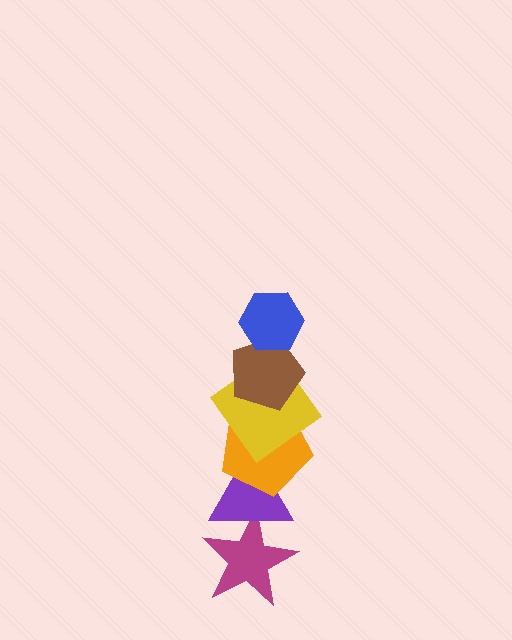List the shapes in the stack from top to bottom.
From top to bottom: the blue hexagon, the brown pentagon, the yellow diamond, the orange pentagon, the purple triangle, the magenta star.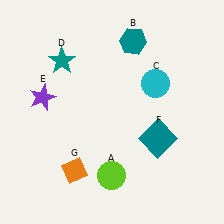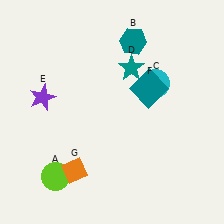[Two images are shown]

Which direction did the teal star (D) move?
The teal star (D) moved right.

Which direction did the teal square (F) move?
The teal square (F) moved up.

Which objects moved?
The objects that moved are: the lime circle (A), the teal star (D), the teal square (F).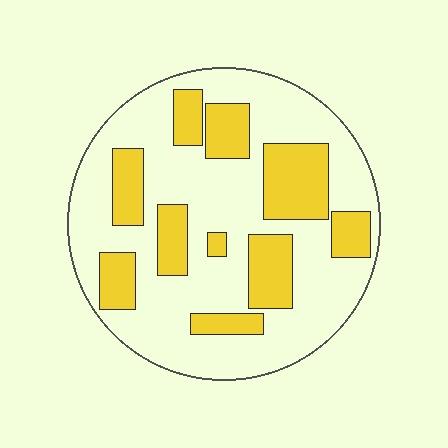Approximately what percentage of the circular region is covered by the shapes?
Approximately 30%.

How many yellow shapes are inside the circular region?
10.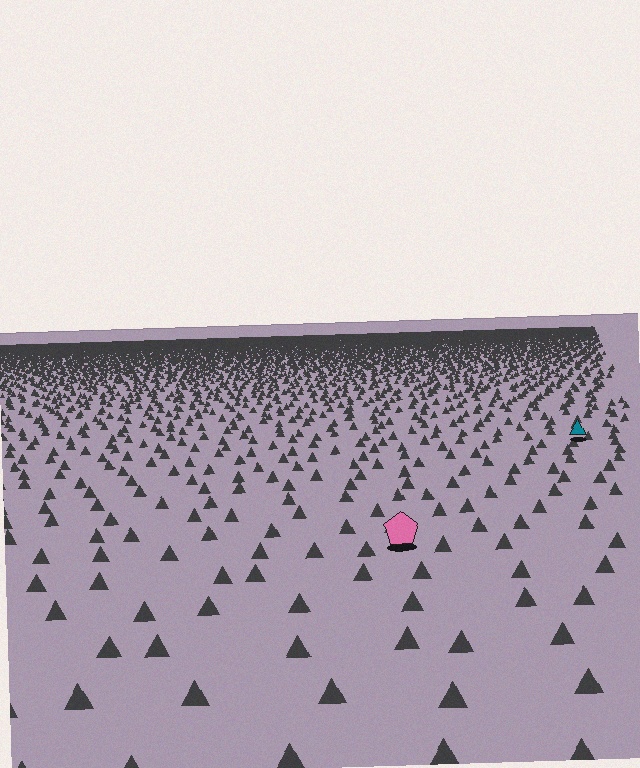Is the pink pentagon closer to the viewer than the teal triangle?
Yes. The pink pentagon is closer — you can tell from the texture gradient: the ground texture is coarser near it.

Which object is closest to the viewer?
The pink pentagon is closest. The texture marks near it are larger and more spread out.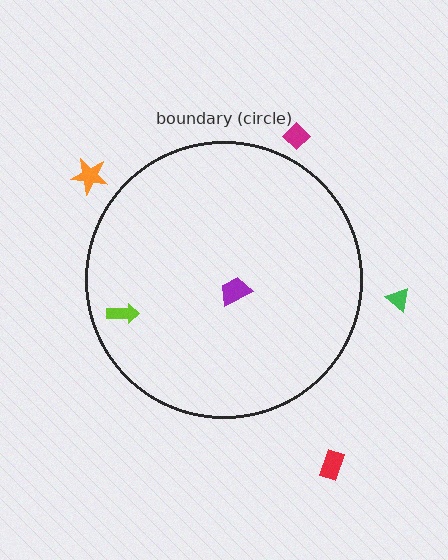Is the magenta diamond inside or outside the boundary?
Outside.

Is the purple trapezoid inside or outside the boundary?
Inside.